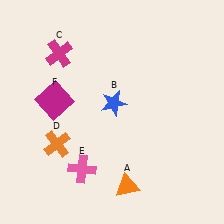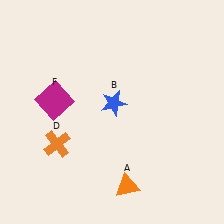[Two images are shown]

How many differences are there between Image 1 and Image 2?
There are 2 differences between the two images.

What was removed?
The pink cross (E), the magenta cross (C) were removed in Image 2.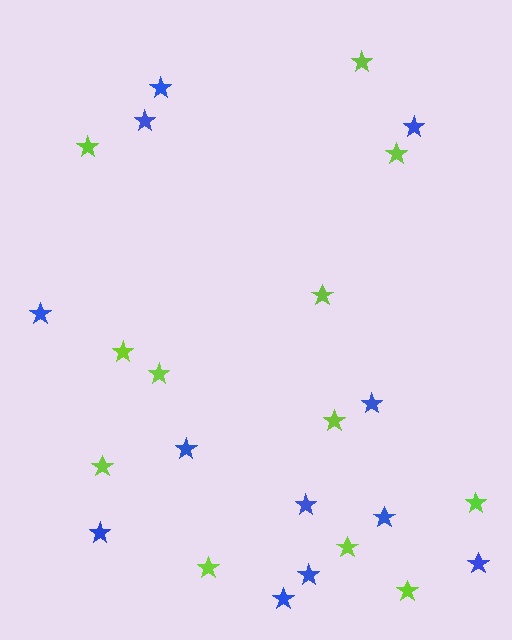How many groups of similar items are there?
There are 2 groups: one group of lime stars (12) and one group of blue stars (12).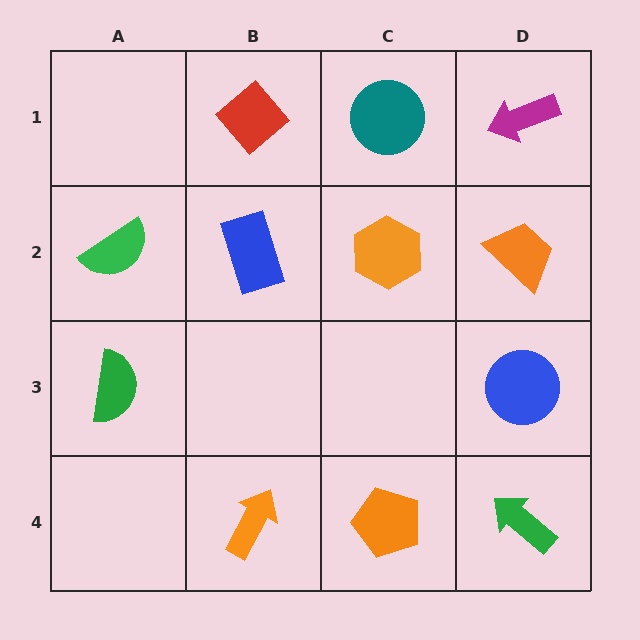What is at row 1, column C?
A teal circle.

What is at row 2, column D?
An orange trapezoid.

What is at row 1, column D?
A magenta arrow.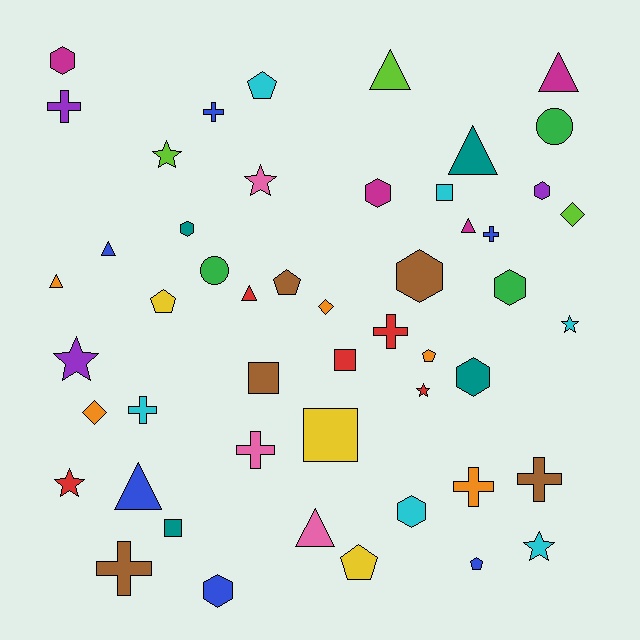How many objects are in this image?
There are 50 objects.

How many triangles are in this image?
There are 9 triangles.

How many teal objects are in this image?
There are 4 teal objects.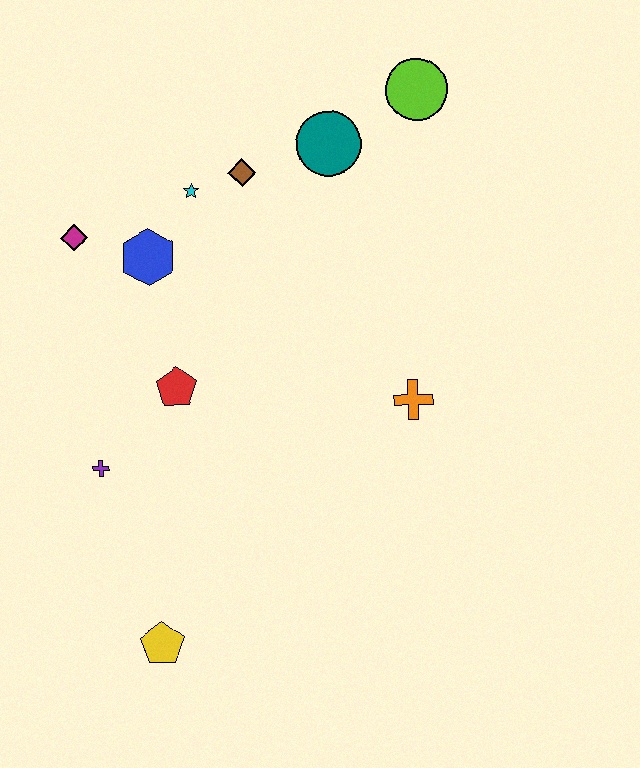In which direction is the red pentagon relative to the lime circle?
The red pentagon is below the lime circle.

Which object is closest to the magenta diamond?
The blue hexagon is closest to the magenta diamond.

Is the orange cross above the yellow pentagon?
Yes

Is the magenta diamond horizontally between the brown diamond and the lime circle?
No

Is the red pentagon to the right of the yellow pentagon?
Yes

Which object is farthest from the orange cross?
The magenta diamond is farthest from the orange cross.